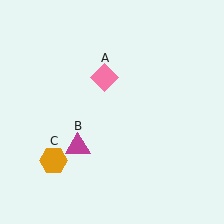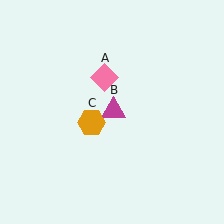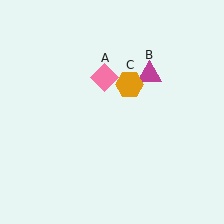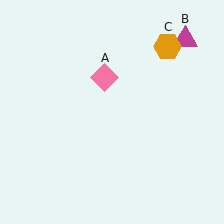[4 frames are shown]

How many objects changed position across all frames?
2 objects changed position: magenta triangle (object B), orange hexagon (object C).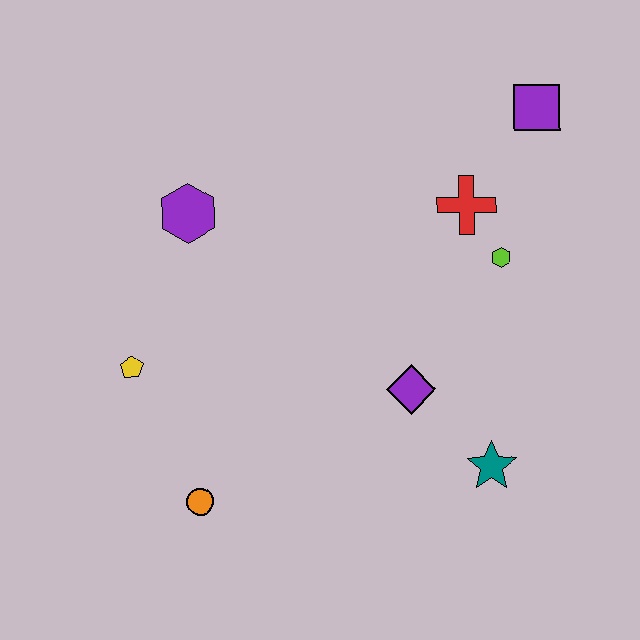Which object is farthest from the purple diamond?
The purple square is farthest from the purple diamond.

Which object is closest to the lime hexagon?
The red cross is closest to the lime hexagon.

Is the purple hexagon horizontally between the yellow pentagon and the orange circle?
Yes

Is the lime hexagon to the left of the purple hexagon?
No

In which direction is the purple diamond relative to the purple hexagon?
The purple diamond is to the right of the purple hexagon.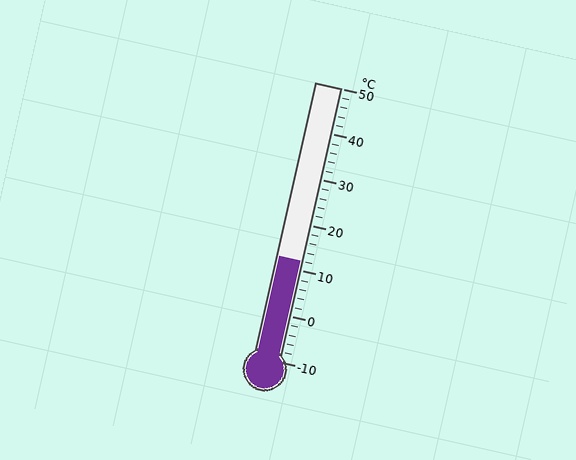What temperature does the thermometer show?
The thermometer shows approximately 12°C.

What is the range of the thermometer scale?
The thermometer scale ranges from -10°C to 50°C.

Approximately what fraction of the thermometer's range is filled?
The thermometer is filled to approximately 35% of its range.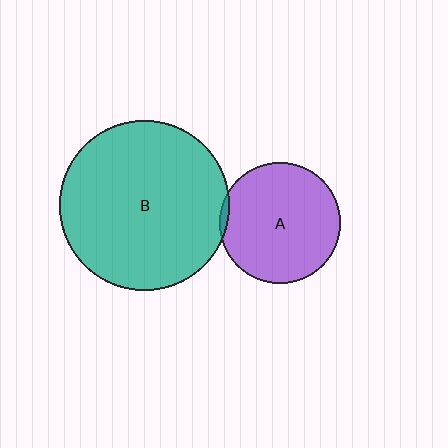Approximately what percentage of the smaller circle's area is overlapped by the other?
Approximately 5%.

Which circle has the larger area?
Circle B (teal).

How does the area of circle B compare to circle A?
Approximately 2.0 times.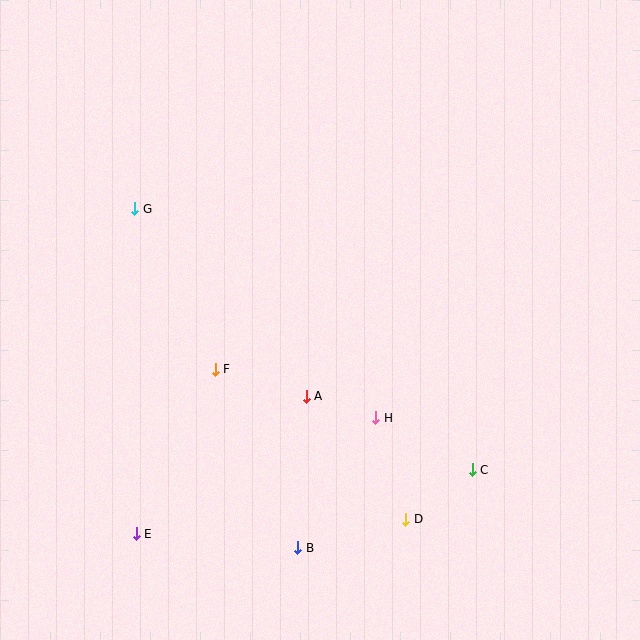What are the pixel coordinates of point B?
Point B is at (298, 548).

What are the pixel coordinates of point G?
Point G is at (135, 209).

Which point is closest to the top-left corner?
Point G is closest to the top-left corner.